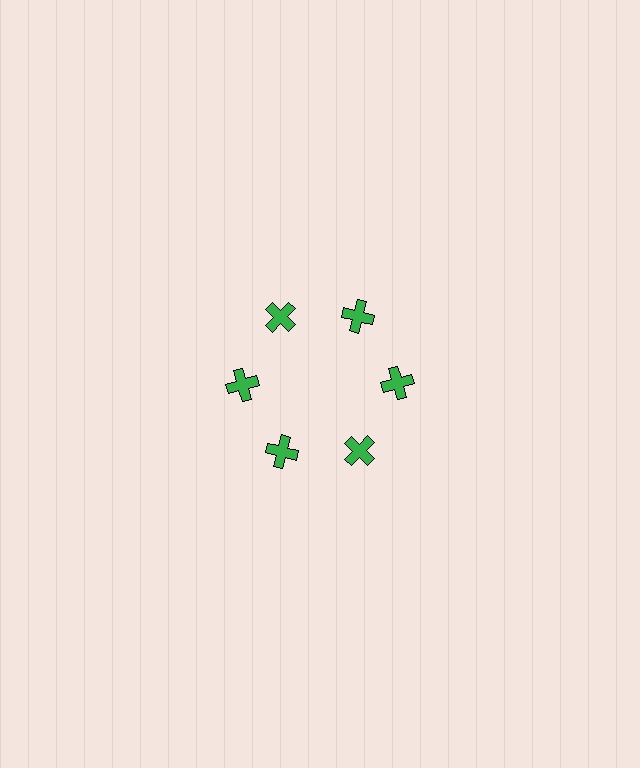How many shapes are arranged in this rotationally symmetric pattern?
There are 6 shapes, arranged in 6 groups of 1.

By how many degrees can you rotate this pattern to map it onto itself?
The pattern maps onto itself every 60 degrees of rotation.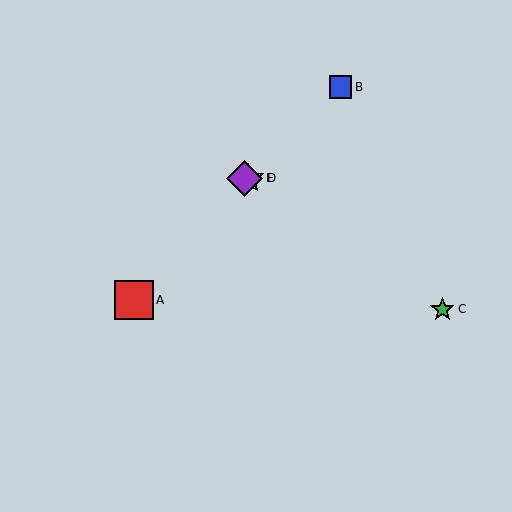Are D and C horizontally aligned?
No, D is at y≈178 and C is at y≈309.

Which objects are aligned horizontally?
Objects D, E are aligned horizontally.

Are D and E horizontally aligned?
Yes, both are at y≈178.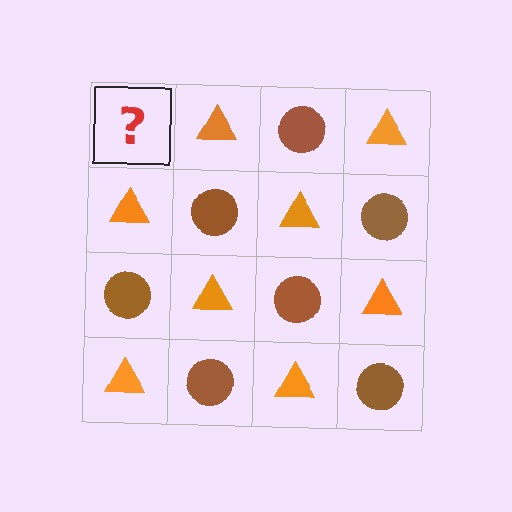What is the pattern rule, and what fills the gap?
The rule is that it alternates brown circle and orange triangle in a checkerboard pattern. The gap should be filled with a brown circle.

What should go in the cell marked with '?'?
The missing cell should contain a brown circle.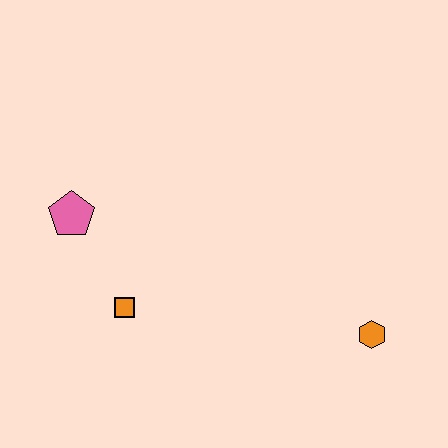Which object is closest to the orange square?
The pink pentagon is closest to the orange square.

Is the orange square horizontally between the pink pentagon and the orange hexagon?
Yes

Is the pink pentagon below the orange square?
No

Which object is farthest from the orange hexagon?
The pink pentagon is farthest from the orange hexagon.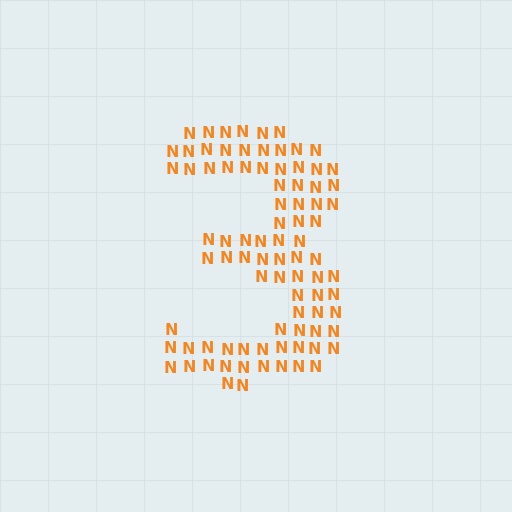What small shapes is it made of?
It is made of small letter N's.